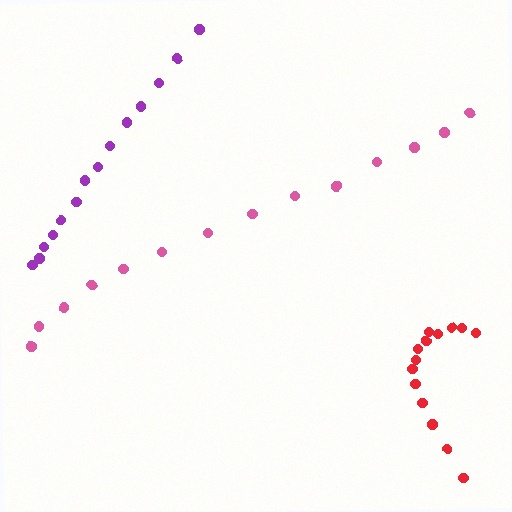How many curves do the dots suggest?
There are 3 distinct paths.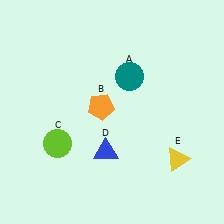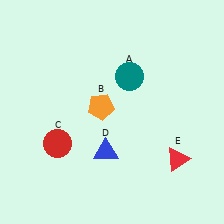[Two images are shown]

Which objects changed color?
C changed from lime to red. E changed from yellow to red.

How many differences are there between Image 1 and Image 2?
There are 2 differences between the two images.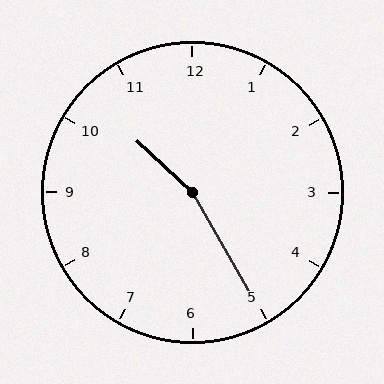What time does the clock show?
10:25.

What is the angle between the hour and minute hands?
Approximately 162 degrees.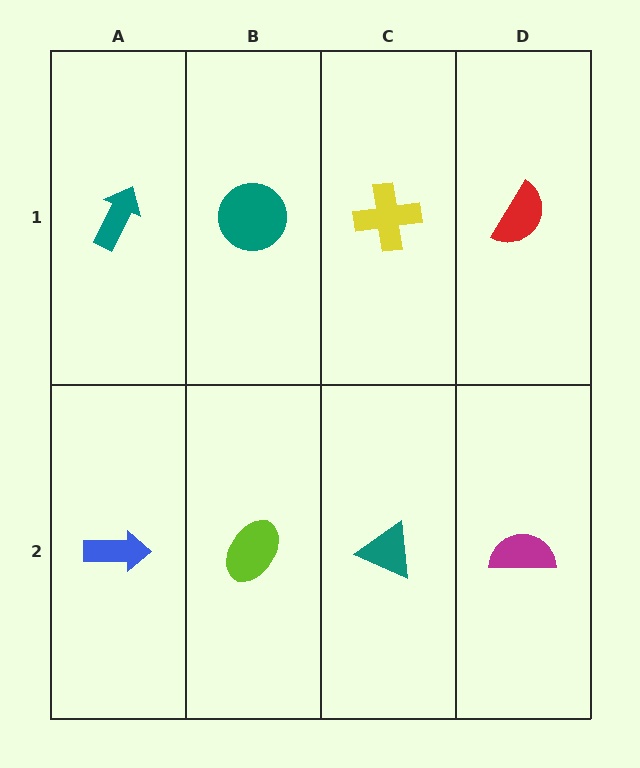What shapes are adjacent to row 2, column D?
A red semicircle (row 1, column D), a teal triangle (row 2, column C).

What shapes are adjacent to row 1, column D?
A magenta semicircle (row 2, column D), a yellow cross (row 1, column C).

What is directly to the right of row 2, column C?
A magenta semicircle.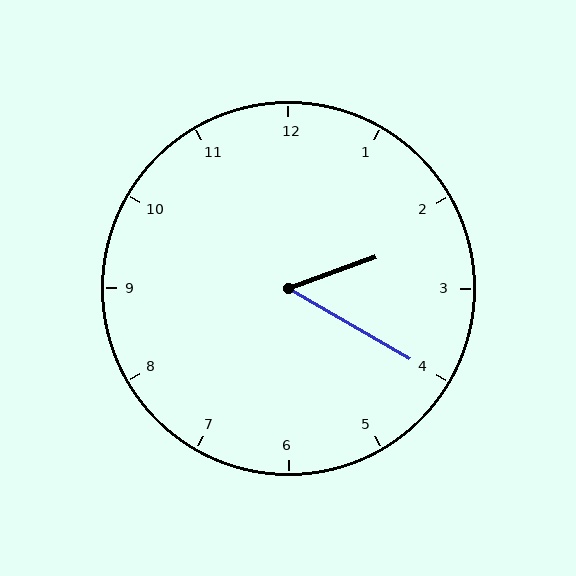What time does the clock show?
2:20.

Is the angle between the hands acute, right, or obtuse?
It is acute.